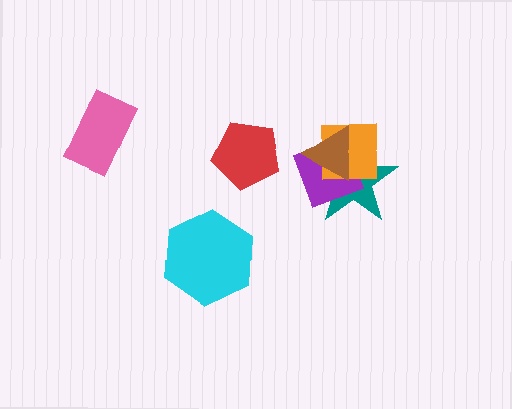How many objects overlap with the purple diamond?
3 objects overlap with the purple diamond.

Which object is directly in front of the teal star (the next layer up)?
The purple diamond is directly in front of the teal star.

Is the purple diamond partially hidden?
Yes, it is partially covered by another shape.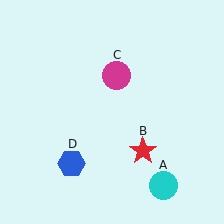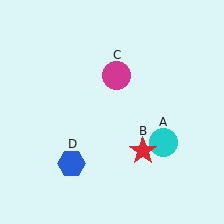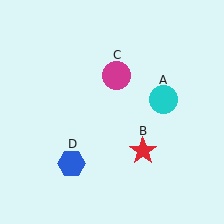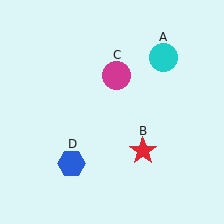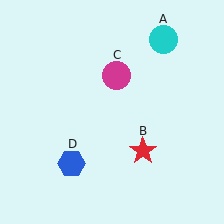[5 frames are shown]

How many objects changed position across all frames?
1 object changed position: cyan circle (object A).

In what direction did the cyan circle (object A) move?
The cyan circle (object A) moved up.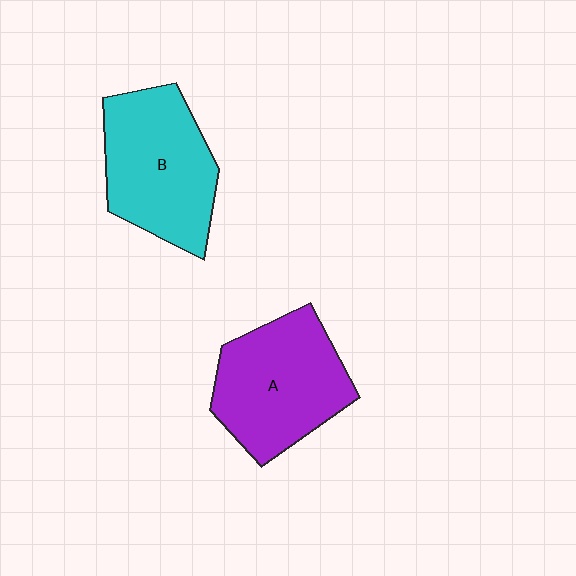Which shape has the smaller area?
Shape A (purple).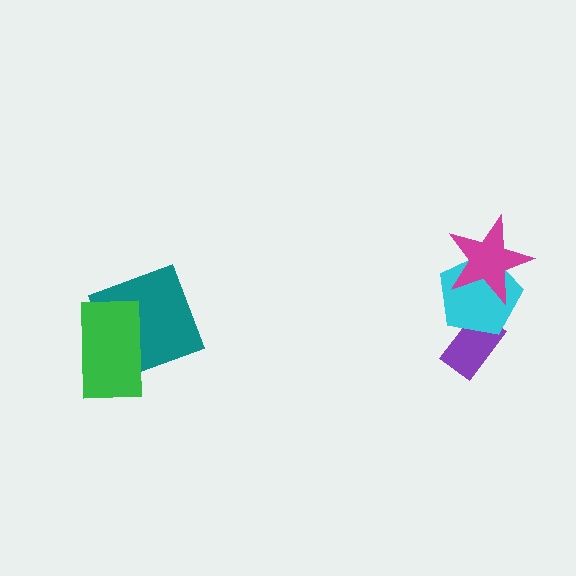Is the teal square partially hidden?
Yes, it is partially covered by another shape.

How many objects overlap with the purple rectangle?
1 object overlaps with the purple rectangle.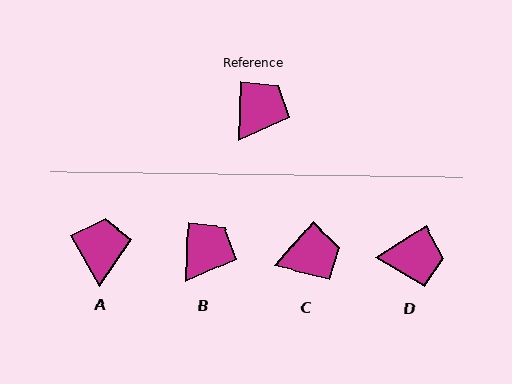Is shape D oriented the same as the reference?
No, it is off by about 55 degrees.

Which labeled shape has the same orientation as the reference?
B.